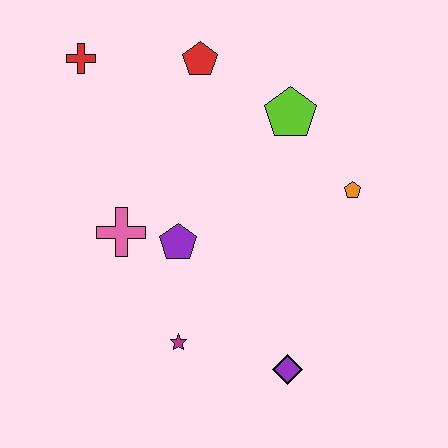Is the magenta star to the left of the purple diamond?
Yes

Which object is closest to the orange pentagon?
The lime pentagon is closest to the orange pentagon.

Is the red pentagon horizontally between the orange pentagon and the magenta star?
Yes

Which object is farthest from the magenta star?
The red cross is farthest from the magenta star.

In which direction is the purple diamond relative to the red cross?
The purple diamond is below the red cross.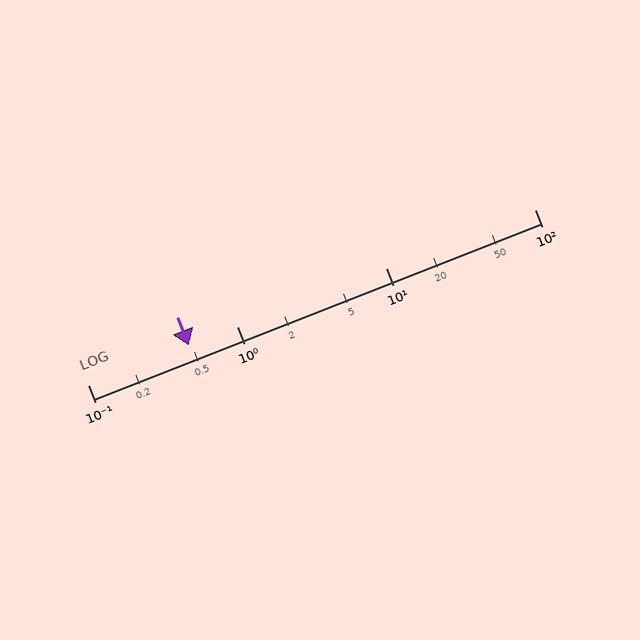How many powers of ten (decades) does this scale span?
The scale spans 3 decades, from 0.1 to 100.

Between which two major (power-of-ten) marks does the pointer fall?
The pointer is between 0.1 and 1.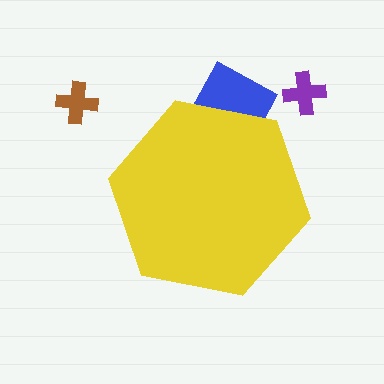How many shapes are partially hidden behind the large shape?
1 shape is partially hidden.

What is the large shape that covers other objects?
A yellow hexagon.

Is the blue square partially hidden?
Yes, the blue square is partially hidden behind the yellow hexagon.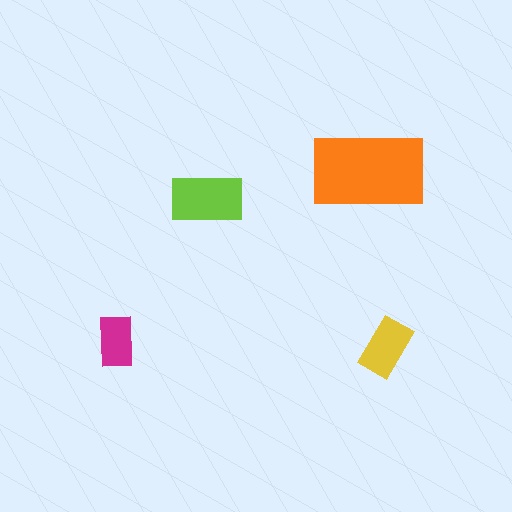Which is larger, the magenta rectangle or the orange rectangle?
The orange one.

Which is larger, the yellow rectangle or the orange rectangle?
The orange one.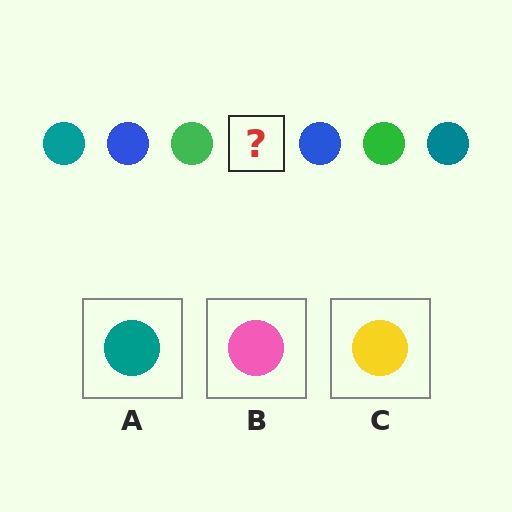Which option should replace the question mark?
Option A.